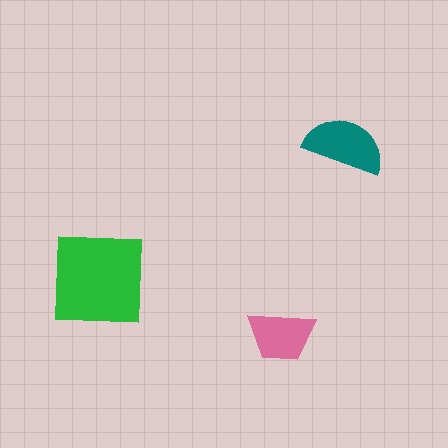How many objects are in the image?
There are 3 objects in the image.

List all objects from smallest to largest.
The pink trapezoid, the teal semicircle, the green square.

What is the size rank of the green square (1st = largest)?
1st.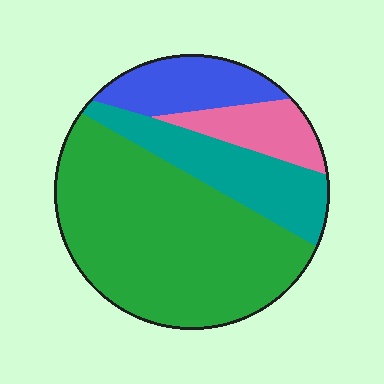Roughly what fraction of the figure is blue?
Blue takes up less than a quarter of the figure.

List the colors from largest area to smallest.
From largest to smallest: green, teal, blue, pink.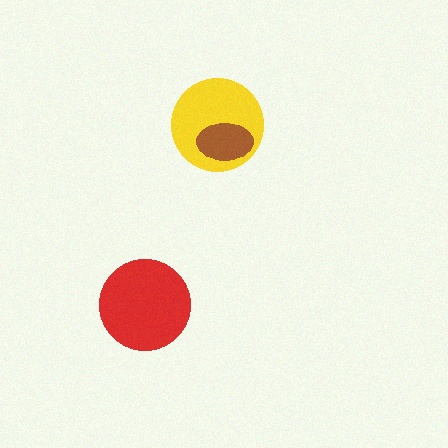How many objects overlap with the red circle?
0 objects overlap with the red circle.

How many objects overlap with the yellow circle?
1 object overlaps with the yellow circle.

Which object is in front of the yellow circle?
The brown ellipse is in front of the yellow circle.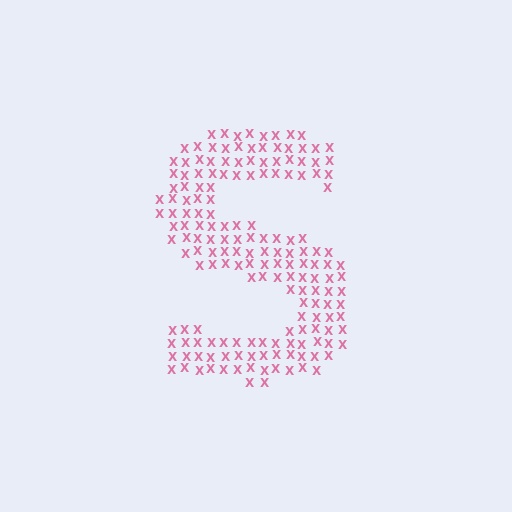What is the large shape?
The large shape is the letter S.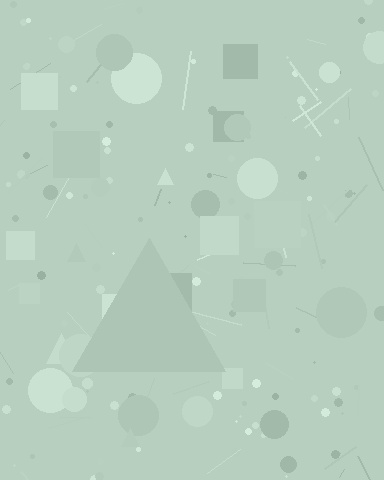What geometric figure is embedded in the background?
A triangle is embedded in the background.